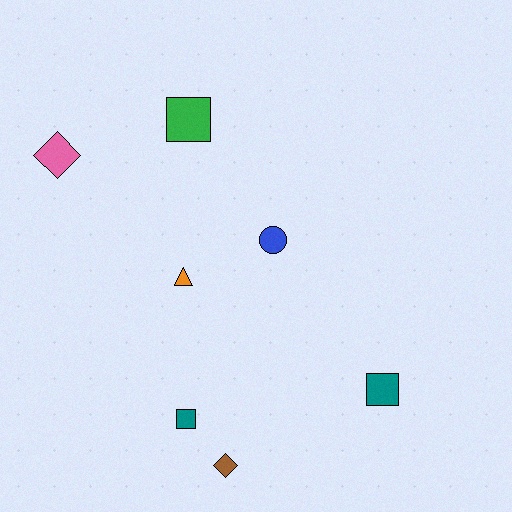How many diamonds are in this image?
There are 2 diamonds.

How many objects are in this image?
There are 7 objects.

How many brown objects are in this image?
There is 1 brown object.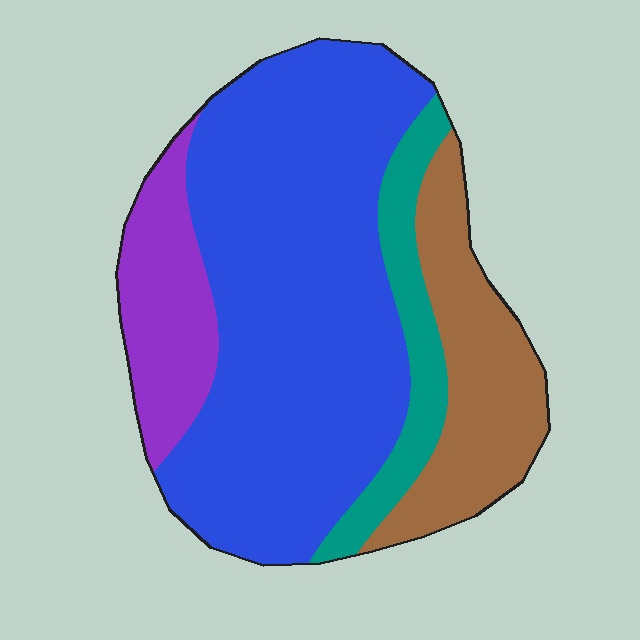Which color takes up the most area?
Blue, at roughly 60%.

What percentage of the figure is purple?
Purple covers about 15% of the figure.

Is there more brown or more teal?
Brown.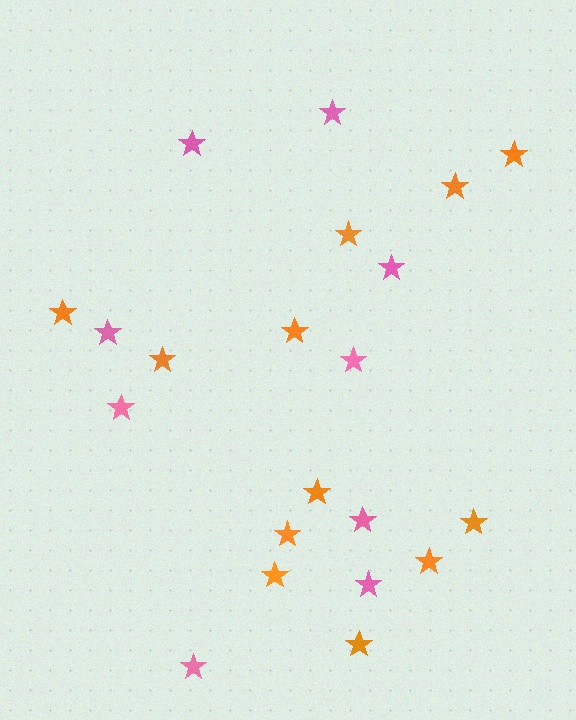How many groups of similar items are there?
There are 2 groups: one group of pink stars (9) and one group of orange stars (12).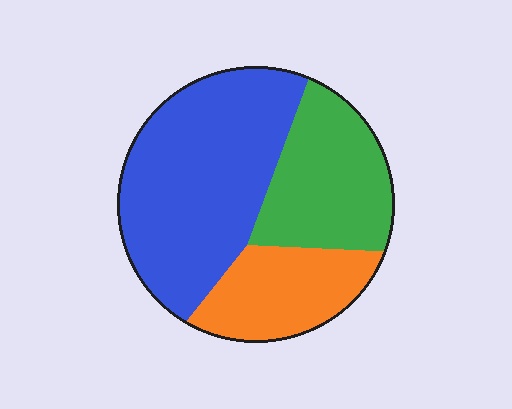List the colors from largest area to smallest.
From largest to smallest: blue, green, orange.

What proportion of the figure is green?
Green takes up about one quarter (1/4) of the figure.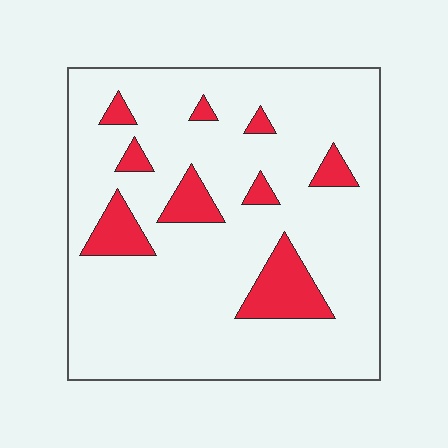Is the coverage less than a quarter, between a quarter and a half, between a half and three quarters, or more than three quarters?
Less than a quarter.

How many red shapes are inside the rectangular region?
9.